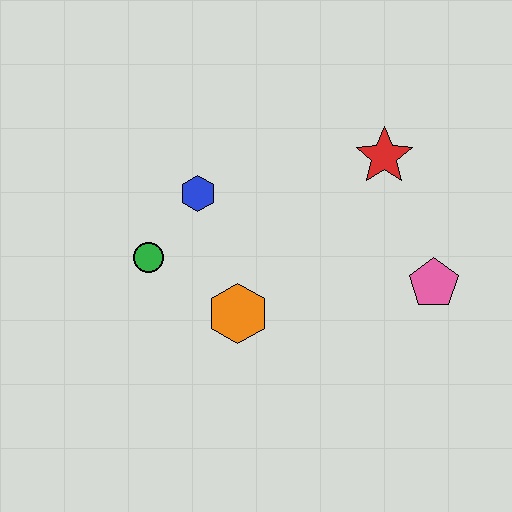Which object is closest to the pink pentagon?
The red star is closest to the pink pentagon.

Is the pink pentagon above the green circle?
No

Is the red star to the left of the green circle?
No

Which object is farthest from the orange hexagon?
The red star is farthest from the orange hexagon.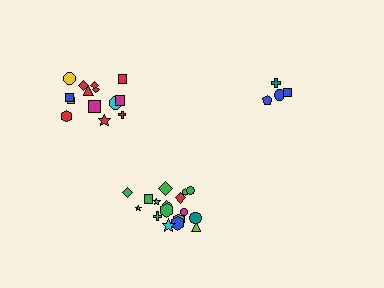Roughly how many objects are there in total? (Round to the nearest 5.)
Roughly 35 objects in total.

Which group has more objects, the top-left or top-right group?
The top-left group.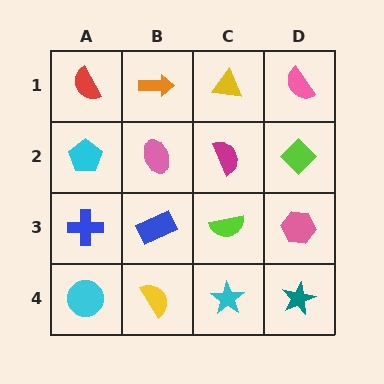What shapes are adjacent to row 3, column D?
A lime diamond (row 2, column D), a teal star (row 4, column D), a lime semicircle (row 3, column C).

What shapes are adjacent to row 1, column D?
A lime diamond (row 2, column D), a yellow triangle (row 1, column C).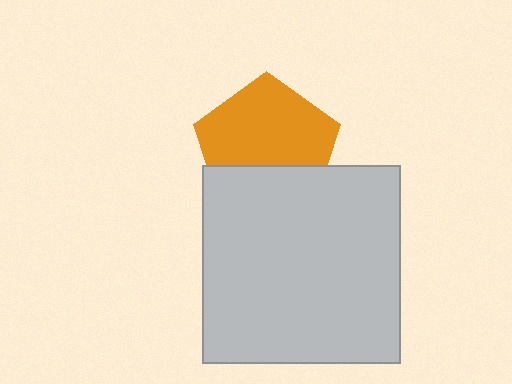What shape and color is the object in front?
The object in front is a light gray square.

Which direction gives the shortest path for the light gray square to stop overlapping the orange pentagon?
Moving down gives the shortest separation.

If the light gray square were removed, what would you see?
You would see the complete orange pentagon.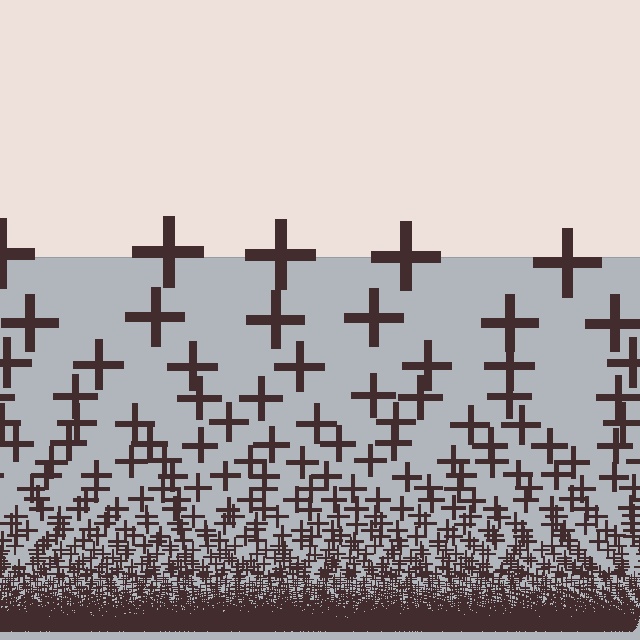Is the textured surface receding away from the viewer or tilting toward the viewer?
The surface appears to tilt toward the viewer. Texture elements get larger and sparser toward the top.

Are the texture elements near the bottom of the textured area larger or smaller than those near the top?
Smaller. The gradient is inverted — elements near the bottom are smaller and denser.